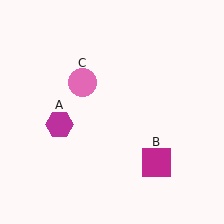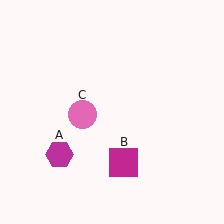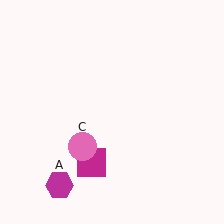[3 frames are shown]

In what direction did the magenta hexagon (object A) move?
The magenta hexagon (object A) moved down.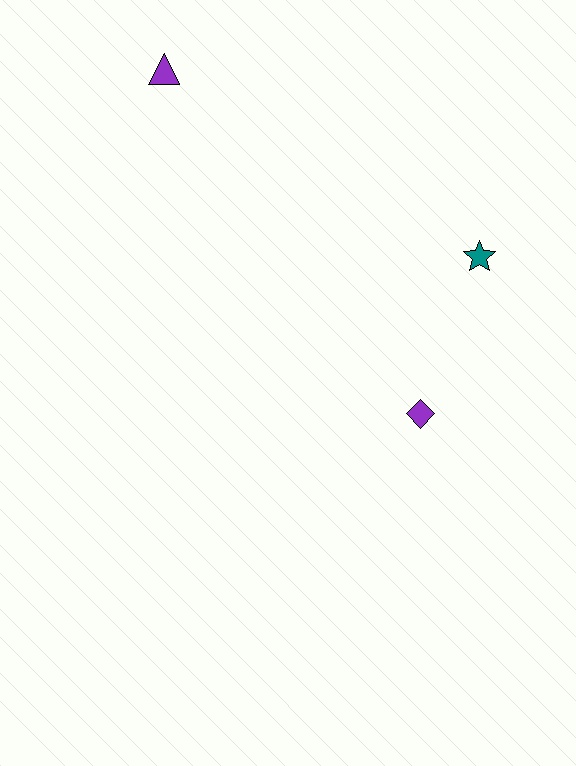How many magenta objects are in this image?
There are no magenta objects.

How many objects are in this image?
There are 3 objects.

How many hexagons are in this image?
There are no hexagons.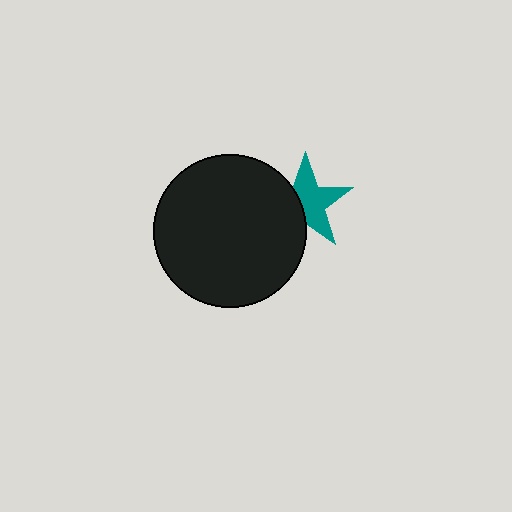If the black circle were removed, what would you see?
You would see the complete teal star.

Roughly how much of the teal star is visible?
About half of it is visible (roughly 61%).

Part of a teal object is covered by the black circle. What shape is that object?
It is a star.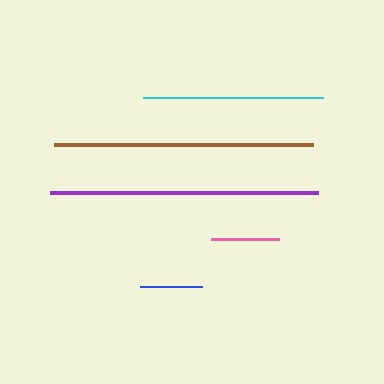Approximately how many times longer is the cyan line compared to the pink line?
The cyan line is approximately 2.7 times the length of the pink line.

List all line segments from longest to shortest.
From longest to shortest: purple, brown, cyan, pink, blue.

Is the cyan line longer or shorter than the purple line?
The purple line is longer than the cyan line.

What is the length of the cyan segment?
The cyan segment is approximately 181 pixels long.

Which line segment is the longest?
The purple line is the longest at approximately 269 pixels.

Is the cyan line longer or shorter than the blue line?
The cyan line is longer than the blue line.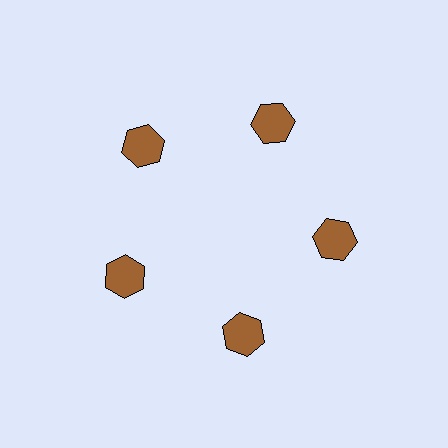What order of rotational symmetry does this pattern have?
This pattern has 5-fold rotational symmetry.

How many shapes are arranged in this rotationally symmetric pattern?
There are 5 shapes, arranged in 5 groups of 1.